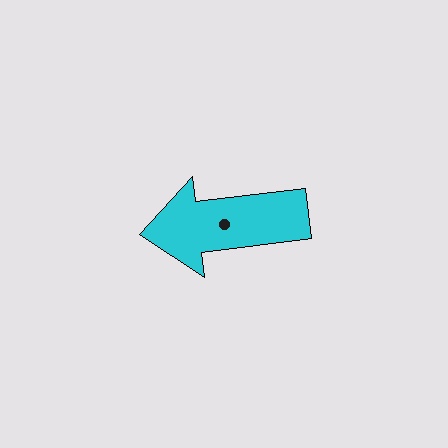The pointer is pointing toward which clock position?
Roughly 9 o'clock.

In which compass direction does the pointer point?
West.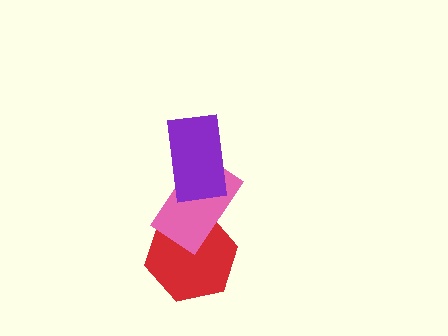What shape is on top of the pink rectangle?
The purple rectangle is on top of the pink rectangle.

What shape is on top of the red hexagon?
The pink rectangle is on top of the red hexagon.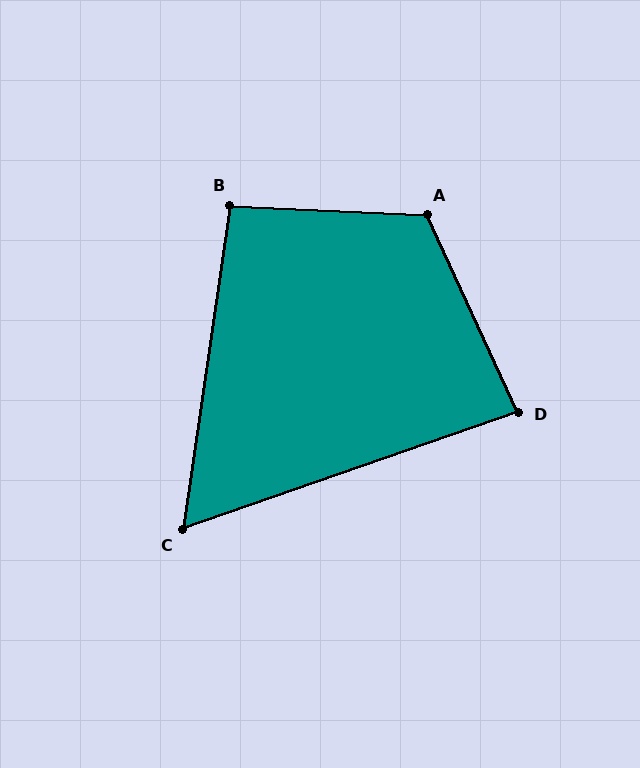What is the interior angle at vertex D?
Approximately 84 degrees (acute).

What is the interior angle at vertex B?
Approximately 96 degrees (obtuse).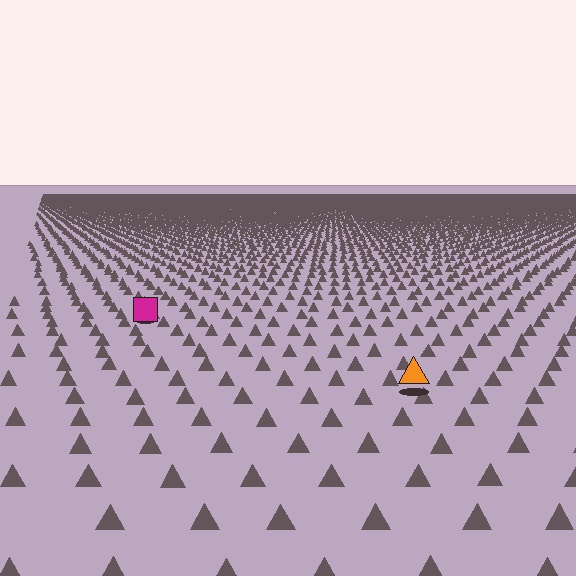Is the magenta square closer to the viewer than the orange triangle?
No. The orange triangle is closer — you can tell from the texture gradient: the ground texture is coarser near it.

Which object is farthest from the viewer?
The magenta square is farthest from the viewer. It appears smaller and the ground texture around it is denser.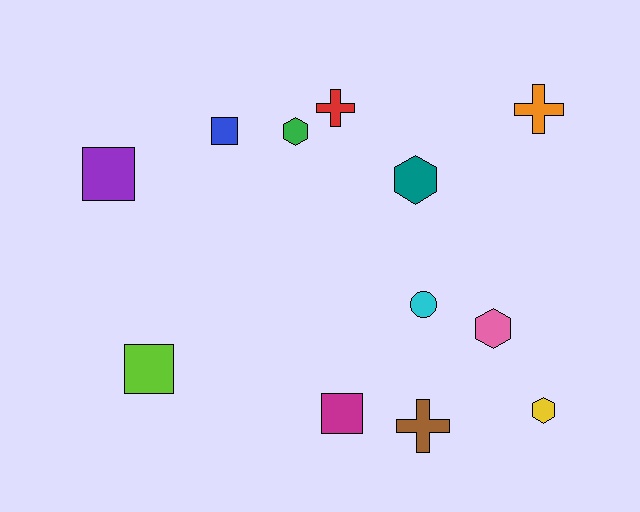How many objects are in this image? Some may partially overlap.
There are 12 objects.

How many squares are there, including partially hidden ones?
There are 4 squares.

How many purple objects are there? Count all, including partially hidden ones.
There is 1 purple object.